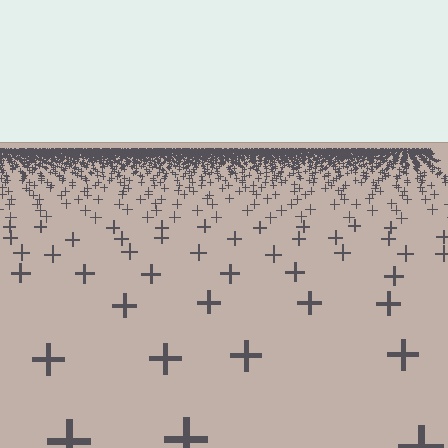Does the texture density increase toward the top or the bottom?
Density increases toward the top.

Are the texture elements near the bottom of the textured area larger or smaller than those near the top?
Larger. Near the bottom, elements are closer to the viewer and appear at a bigger on-screen size.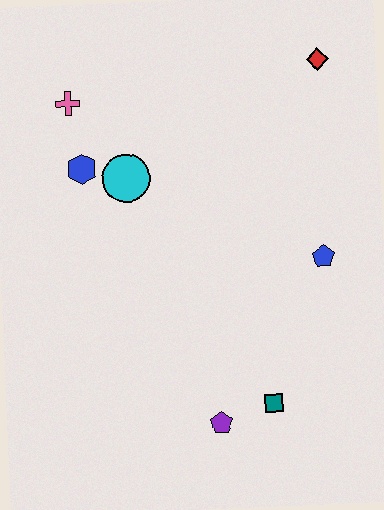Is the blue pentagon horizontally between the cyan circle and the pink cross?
No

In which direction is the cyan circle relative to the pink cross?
The cyan circle is below the pink cross.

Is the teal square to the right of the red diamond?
No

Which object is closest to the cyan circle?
The blue hexagon is closest to the cyan circle.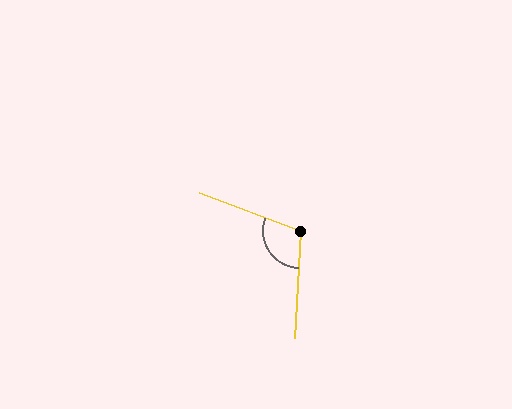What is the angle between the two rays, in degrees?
Approximately 107 degrees.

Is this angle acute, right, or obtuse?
It is obtuse.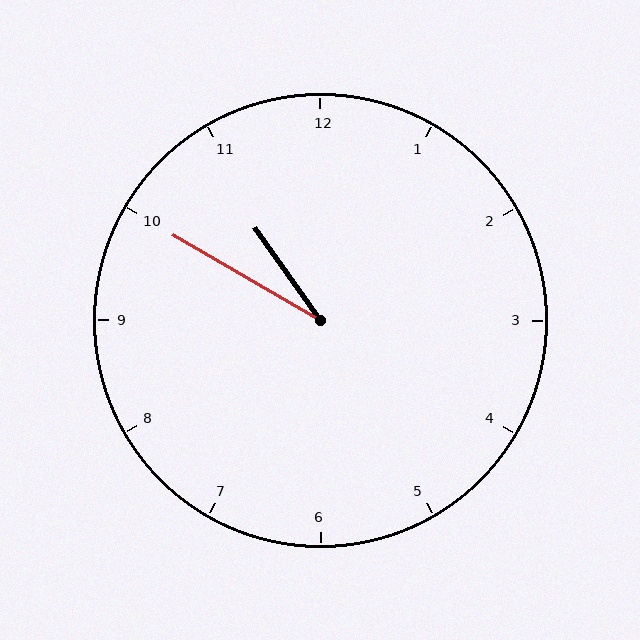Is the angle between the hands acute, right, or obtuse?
It is acute.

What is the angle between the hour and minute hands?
Approximately 25 degrees.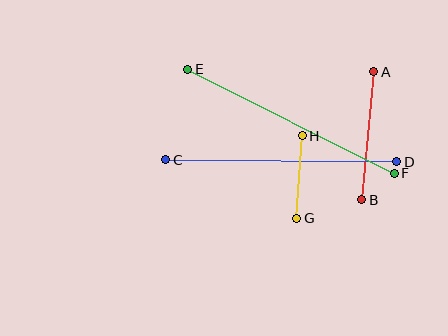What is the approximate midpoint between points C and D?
The midpoint is at approximately (281, 161) pixels.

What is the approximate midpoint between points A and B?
The midpoint is at approximately (368, 136) pixels.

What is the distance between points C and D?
The distance is approximately 231 pixels.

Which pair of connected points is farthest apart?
Points E and F are farthest apart.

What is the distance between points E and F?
The distance is approximately 231 pixels.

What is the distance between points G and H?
The distance is approximately 83 pixels.